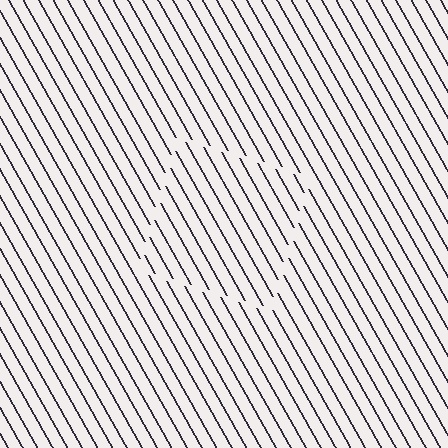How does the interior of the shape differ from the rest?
The interior of the shape contains the same grating, shifted by half a period — the contour is defined by the phase discontinuity where line-ends from the inner and outer gratings abut.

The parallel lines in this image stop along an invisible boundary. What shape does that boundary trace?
An illusory square. The interior of the shape contains the same grating, shifted by half a period — the contour is defined by the phase discontinuity where line-ends from the inner and outer gratings abut.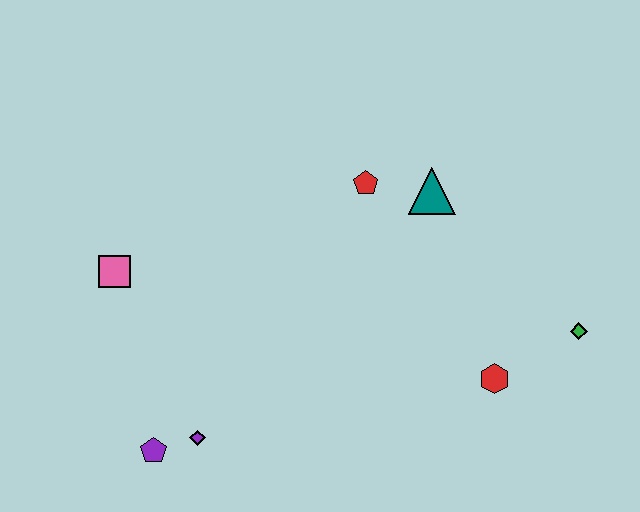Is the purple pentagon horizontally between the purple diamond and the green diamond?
No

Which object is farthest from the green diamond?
The pink square is farthest from the green diamond.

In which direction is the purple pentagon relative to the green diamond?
The purple pentagon is to the left of the green diamond.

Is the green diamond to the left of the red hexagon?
No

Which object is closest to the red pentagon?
The teal triangle is closest to the red pentagon.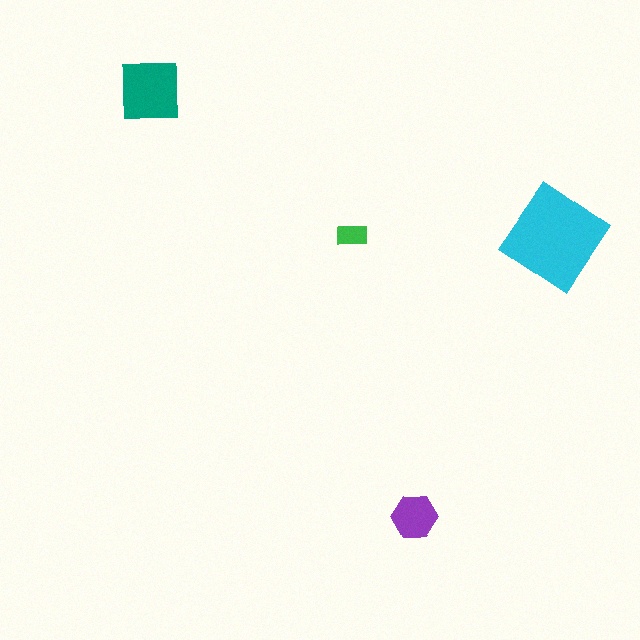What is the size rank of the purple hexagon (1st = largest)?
3rd.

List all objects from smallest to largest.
The green rectangle, the purple hexagon, the teal square, the cyan diamond.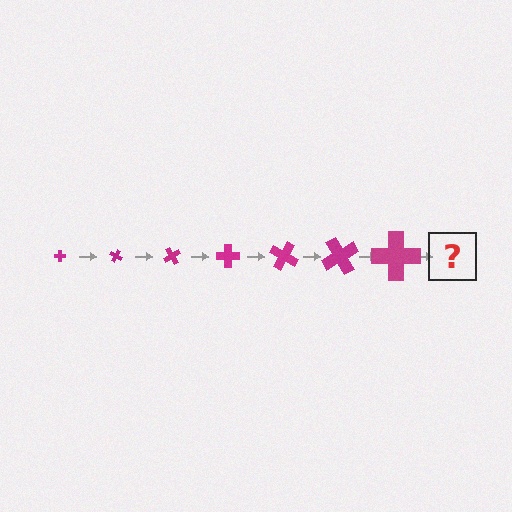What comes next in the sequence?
The next element should be a cross, larger than the previous one and rotated 210 degrees from the start.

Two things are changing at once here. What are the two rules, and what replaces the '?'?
The two rules are that the cross grows larger each step and it rotates 30 degrees each step. The '?' should be a cross, larger than the previous one and rotated 210 degrees from the start.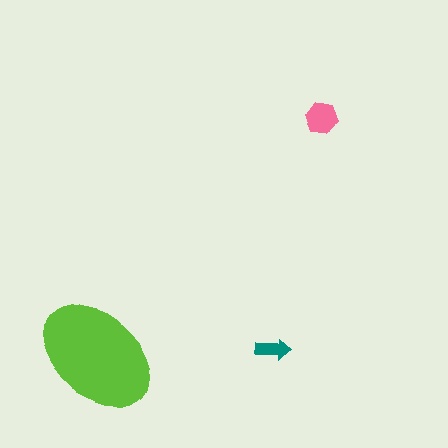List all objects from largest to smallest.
The lime ellipse, the pink hexagon, the teal arrow.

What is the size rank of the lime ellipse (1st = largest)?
1st.